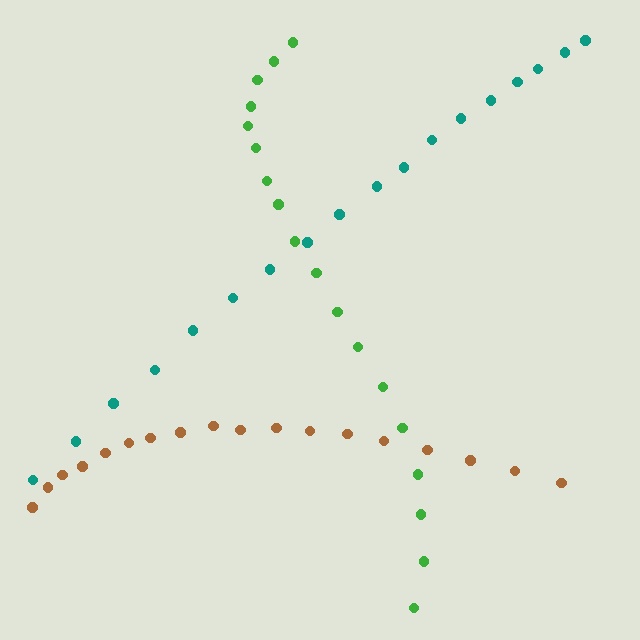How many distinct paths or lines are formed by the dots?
There are 3 distinct paths.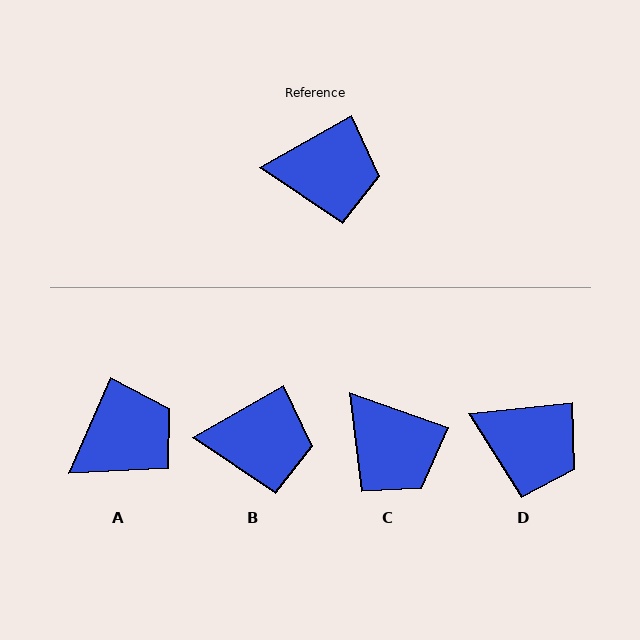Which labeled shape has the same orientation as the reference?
B.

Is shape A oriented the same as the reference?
No, it is off by about 37 degrees.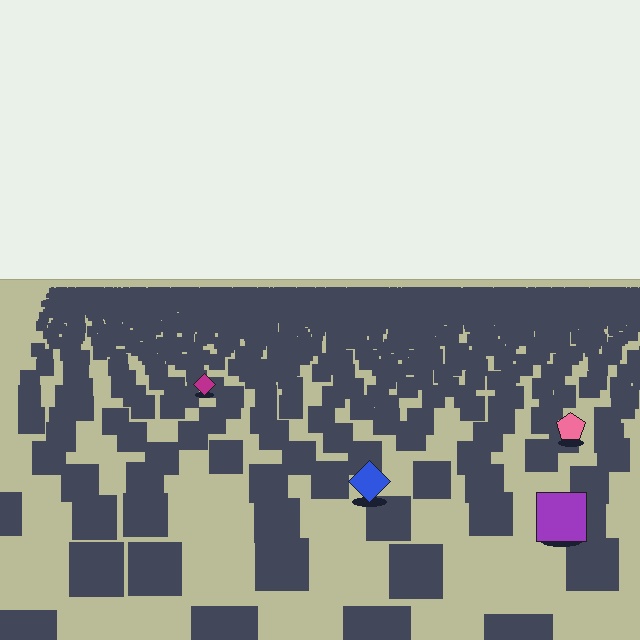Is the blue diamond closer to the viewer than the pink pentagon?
Yes. The blue diamond is closer — you can tell from the texture gradient: the ground texture is coarser near it.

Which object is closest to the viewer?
The purple square is closest. The texture marks near it are larger and more spread out.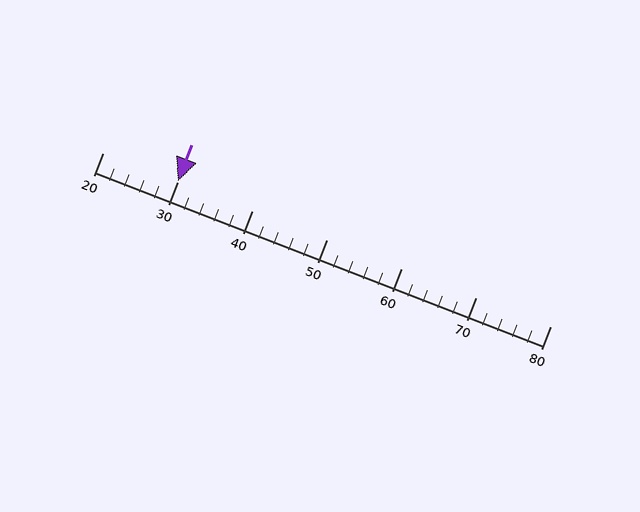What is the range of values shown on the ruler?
The ruler shows values from 20 to 80.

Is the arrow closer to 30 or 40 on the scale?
The arrow is closer to 30.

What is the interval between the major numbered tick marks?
The major tick marks are spaced 10 units apart.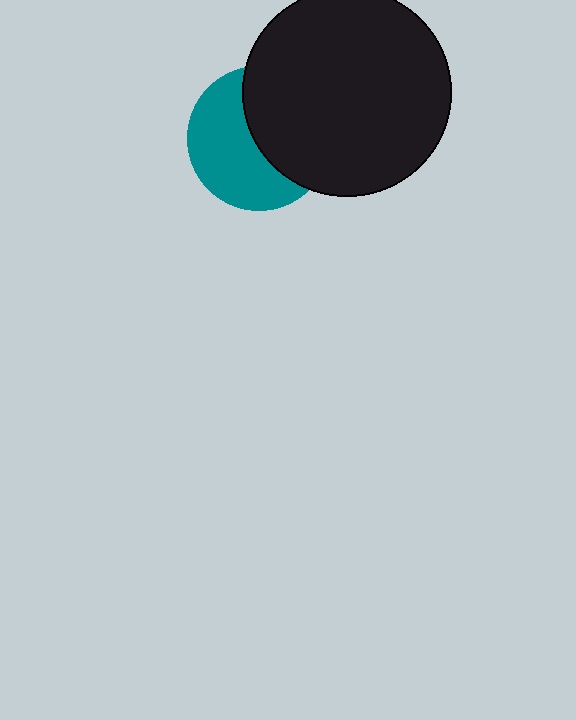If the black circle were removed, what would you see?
You would see the complete teal circle.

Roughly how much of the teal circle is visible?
About half of it is visible (roughly 53%).